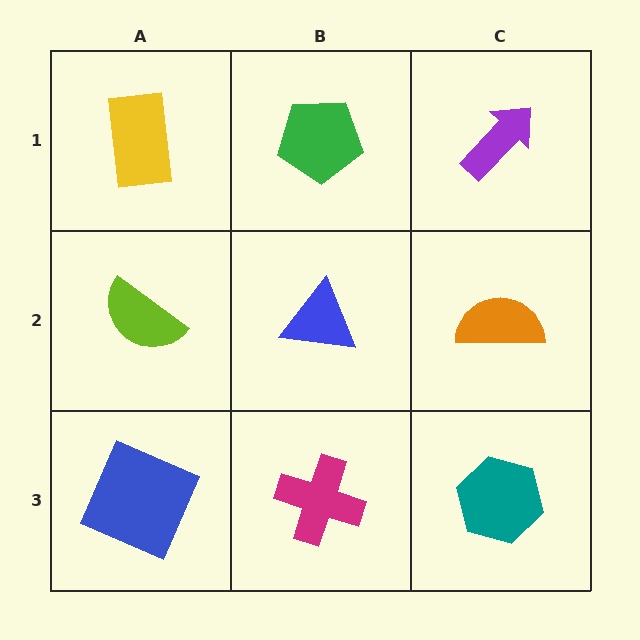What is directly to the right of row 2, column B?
An orange semicircle.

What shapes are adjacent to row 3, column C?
An orange semicircle (row 2, column C), a magenta cross (row 3, column B).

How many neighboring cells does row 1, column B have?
3.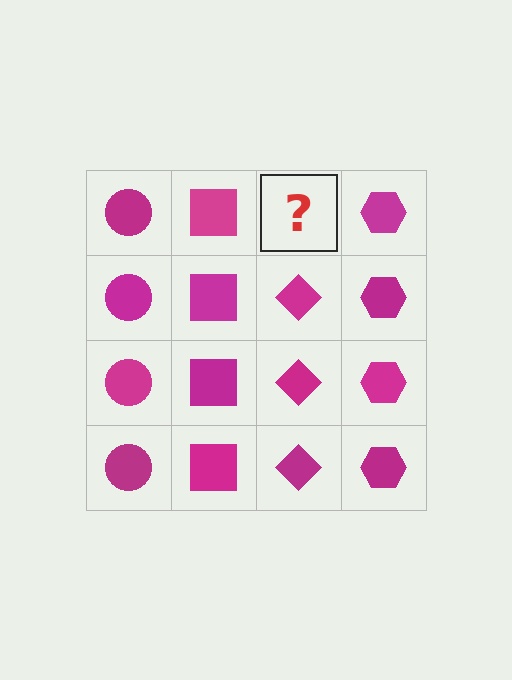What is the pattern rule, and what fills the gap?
The rule is that each column has a consistent shape. The gap should be filled with a magenta diamond.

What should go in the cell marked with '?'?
The missing cell should contain a magenta diamond.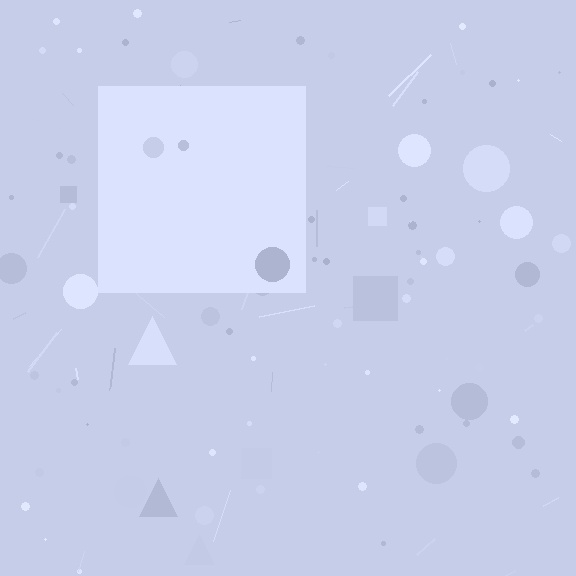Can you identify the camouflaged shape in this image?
The camouflaged shape is a square.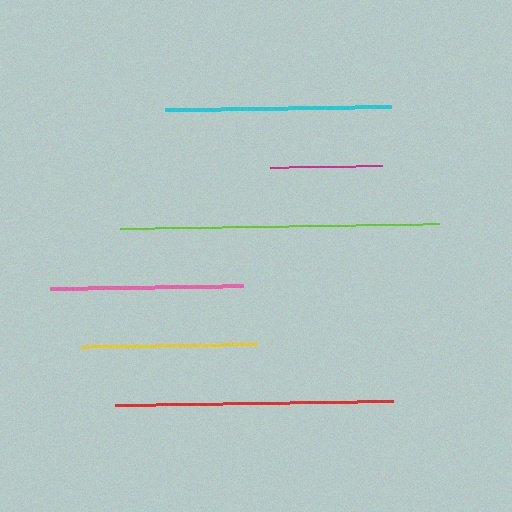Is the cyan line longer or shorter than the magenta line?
The cyan line is longer than the magenta line.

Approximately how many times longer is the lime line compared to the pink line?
The lime line is approximately 1.6 times the length of the pink line.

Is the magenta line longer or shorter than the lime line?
The lime line is longer than the magenta line.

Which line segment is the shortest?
The magenta line is the shortest at approximately 112 pixels.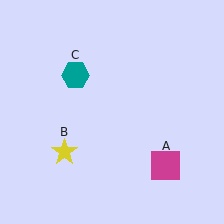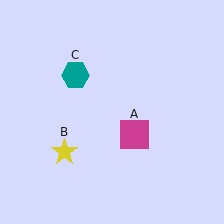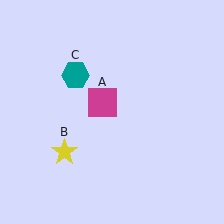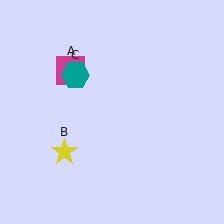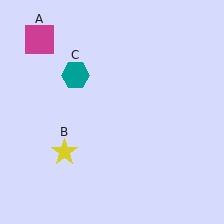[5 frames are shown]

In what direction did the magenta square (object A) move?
The magenta square (object A) moved up and to the left.